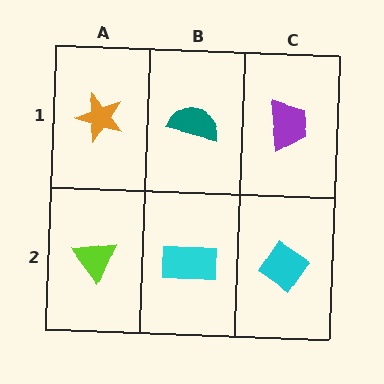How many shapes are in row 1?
3 shapes.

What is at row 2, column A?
A lime triangle.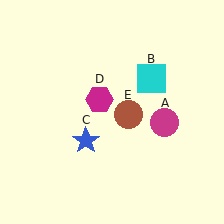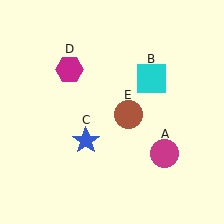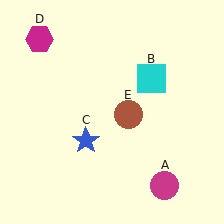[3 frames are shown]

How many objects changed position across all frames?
2 objects changed position: magenta circle (object A), magenta hexagon (object D).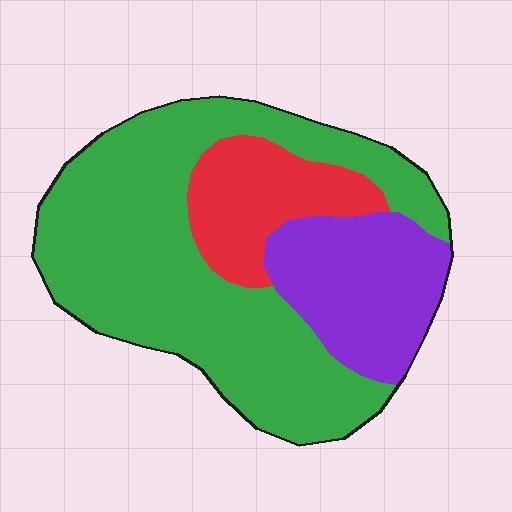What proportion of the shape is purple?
Purple covers 22% of the shape.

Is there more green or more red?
Green.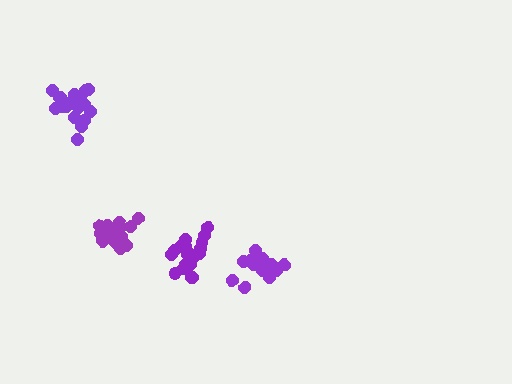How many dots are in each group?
Group 1: 15 dots, Group 2: 19 dots, Group 3: 19 dots, Group 4: 17 dots (70 total).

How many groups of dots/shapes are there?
There are 4 groups.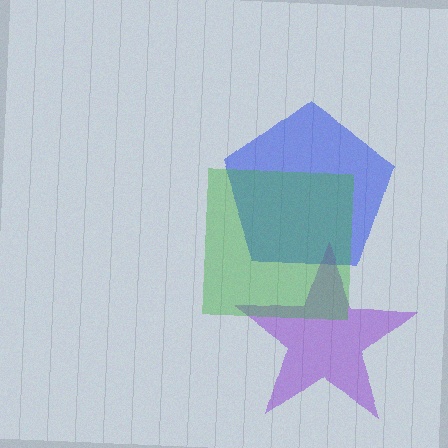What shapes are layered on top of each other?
The layered shapes are: a blue pentagon, a purple star, a green square.